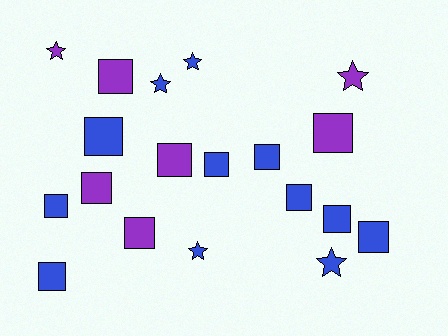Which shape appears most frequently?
Square, with 13 objects.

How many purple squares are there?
There are 5 purple squares.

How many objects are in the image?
There are 19 objects.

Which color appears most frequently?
Blue, with 12 objects.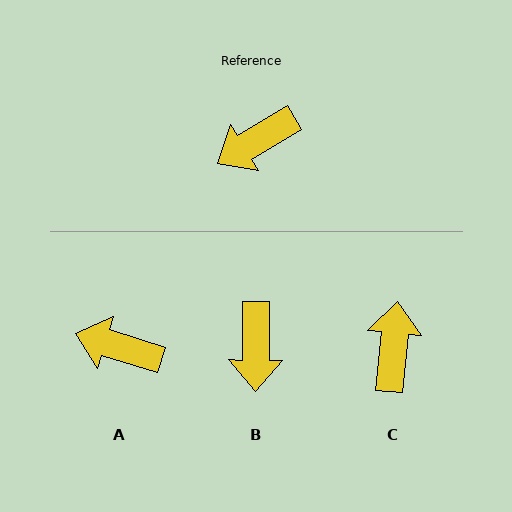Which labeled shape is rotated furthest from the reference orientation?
C, about 127 degrees away.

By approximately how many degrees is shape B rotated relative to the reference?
Approximately 59 degrees counter-clockwise.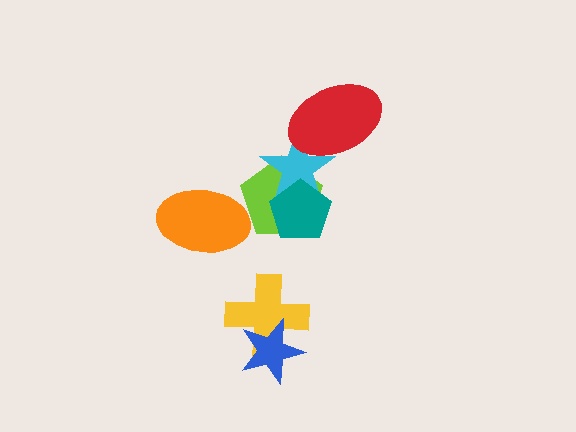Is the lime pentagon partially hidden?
Yes, it is partially covered by another shape.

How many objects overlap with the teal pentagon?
2 objects overlap with the teal pentagon.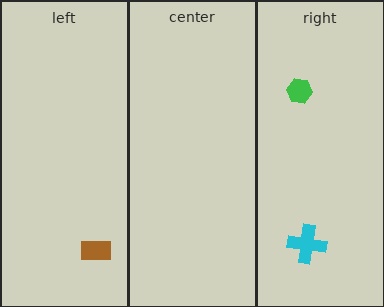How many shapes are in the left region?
1.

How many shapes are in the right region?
2.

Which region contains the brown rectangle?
The left region.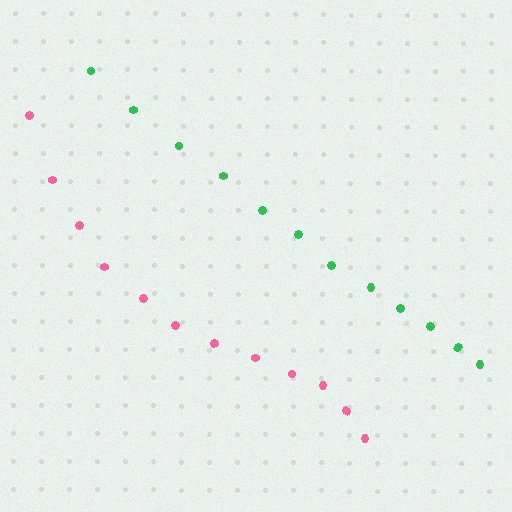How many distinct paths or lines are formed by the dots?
There are 2 distinct paths.